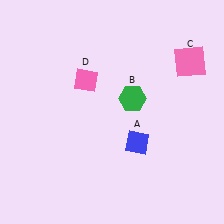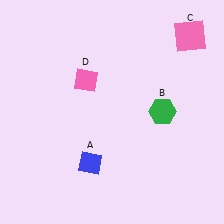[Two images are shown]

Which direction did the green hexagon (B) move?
The green hexagon (B) moved right.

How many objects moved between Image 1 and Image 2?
3 objects moved between the two images.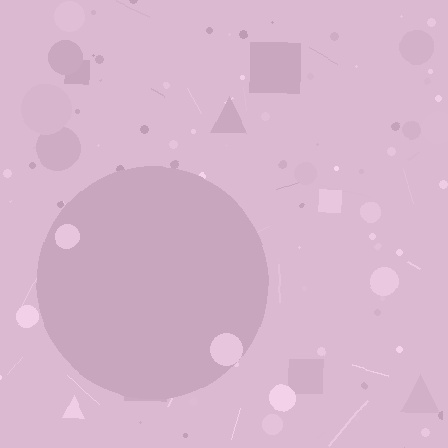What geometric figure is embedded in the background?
A circle is embedded in the background.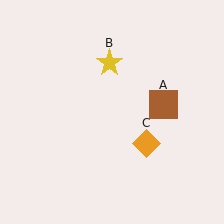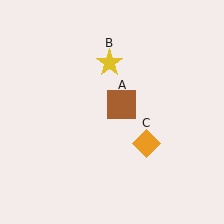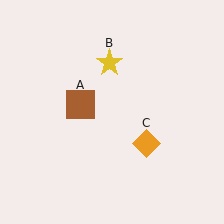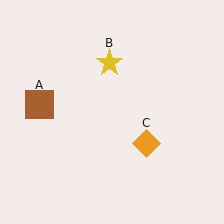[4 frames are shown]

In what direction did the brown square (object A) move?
The brown square (object A) moved left.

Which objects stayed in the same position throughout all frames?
Yellow star (object B) and orange diamond (object C) remained stationary.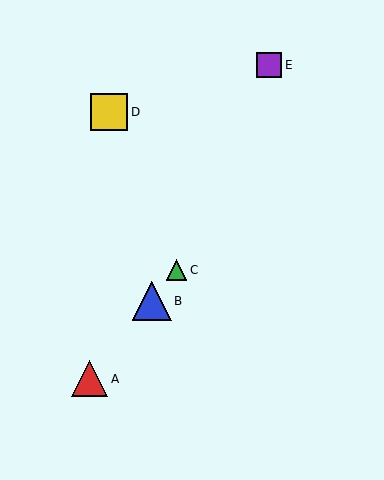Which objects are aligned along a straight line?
Objects A, B, C are aligned along a straight line.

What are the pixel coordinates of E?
Object E is at (269, 65).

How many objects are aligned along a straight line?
3 objects (A, B, C) are aligned along a straight line.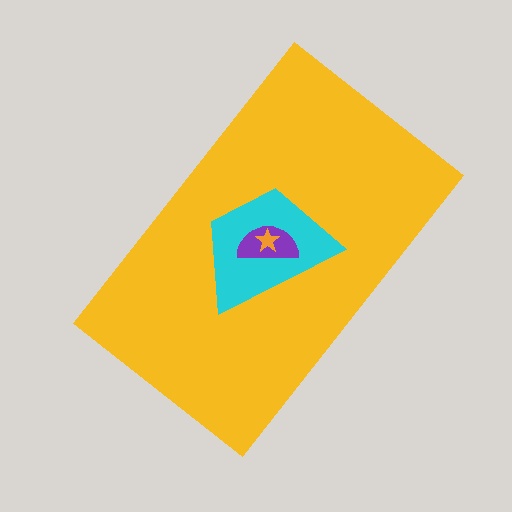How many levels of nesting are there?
4.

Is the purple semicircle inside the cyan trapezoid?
Yes.